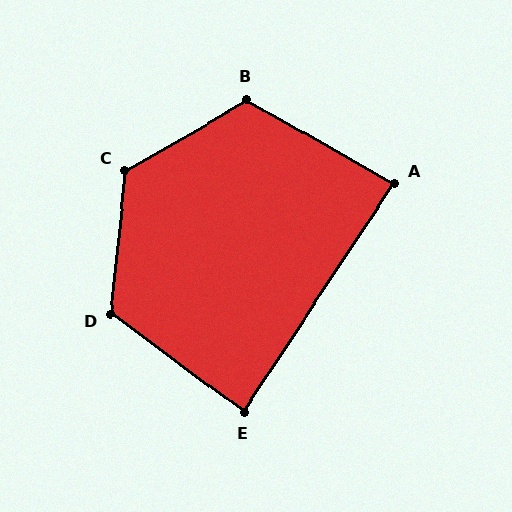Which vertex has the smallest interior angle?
A, at approximately 86 degrees.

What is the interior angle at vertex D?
Approximately 121 degrees (obtuse).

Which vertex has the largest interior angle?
C, at approximately 126 degrees.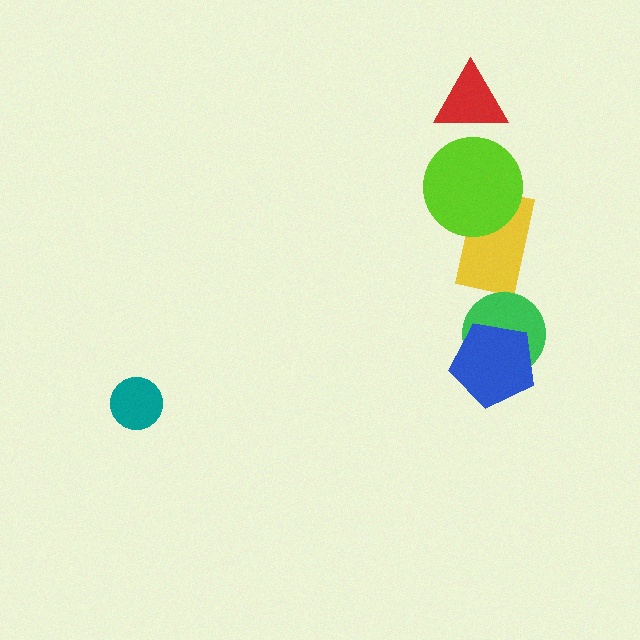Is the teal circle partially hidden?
No, no other shape covers it.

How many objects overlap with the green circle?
1 object overlaps with the green circle.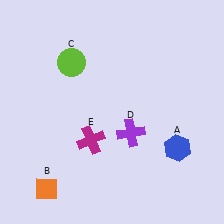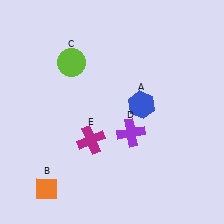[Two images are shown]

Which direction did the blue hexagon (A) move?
The blue hexagon (A) moved up.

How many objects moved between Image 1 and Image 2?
1 object moved between the two images.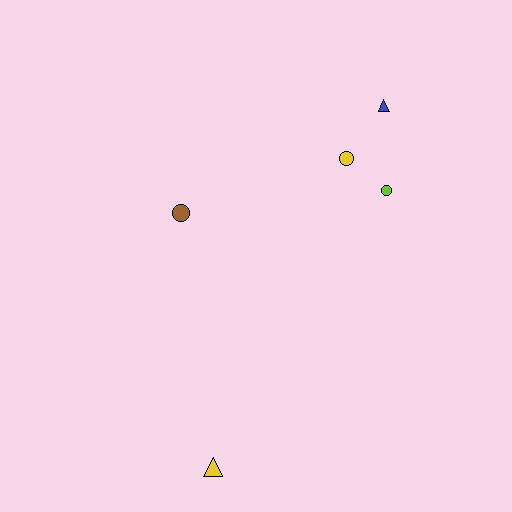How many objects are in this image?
There are 5 objects.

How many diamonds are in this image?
There are no diamonds.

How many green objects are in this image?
There are no green objects.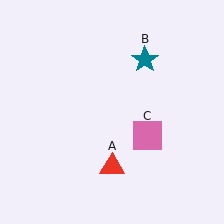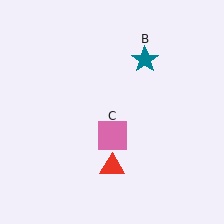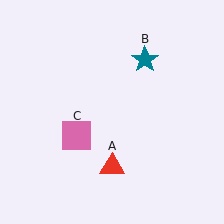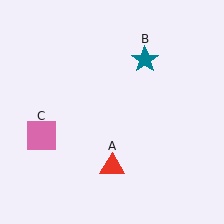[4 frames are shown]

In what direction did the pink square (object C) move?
The pink square (object C) moved left.